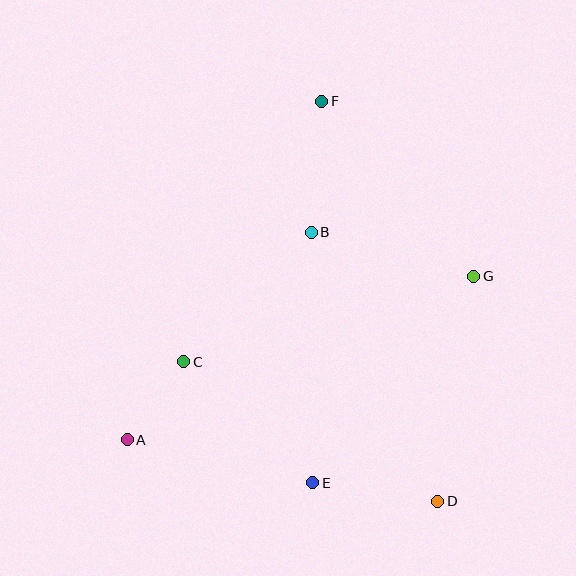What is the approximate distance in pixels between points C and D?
The distance between C and D is approximately 290 pixels.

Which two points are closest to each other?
Points A and C are closest to each other.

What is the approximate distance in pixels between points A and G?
The distance between A and G is approximately 383 pixels.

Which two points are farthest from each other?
Points D and F are farthest from each other.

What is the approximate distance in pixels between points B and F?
The distance between B and F is approximately 132 pixels.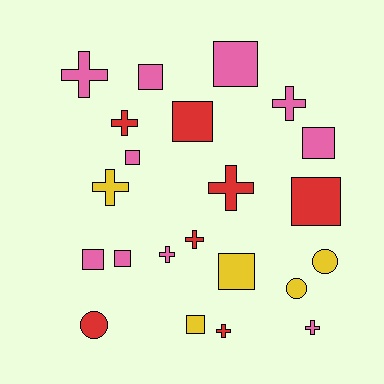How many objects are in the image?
There are 22 objects.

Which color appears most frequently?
Pink, with 10 objects.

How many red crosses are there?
There are 4 red crosses.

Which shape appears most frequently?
Square, with 10 objects.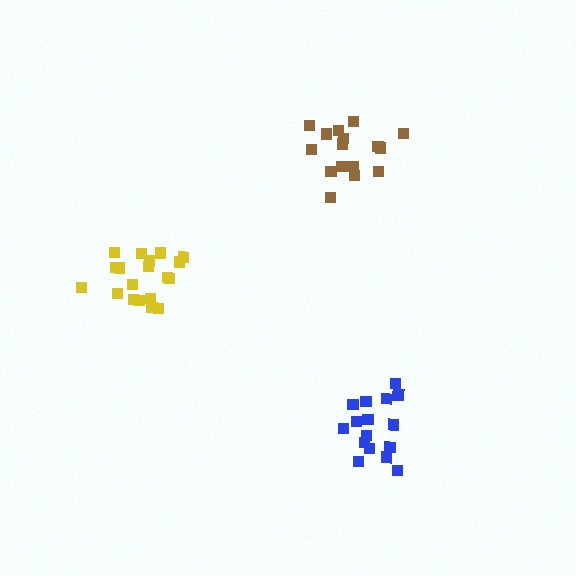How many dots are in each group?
Group 1: 16 dots, Group 2: 16 dots, Group 3: 19 dots (51 total).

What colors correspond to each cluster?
The clusters are colored: brown, blue, yellow.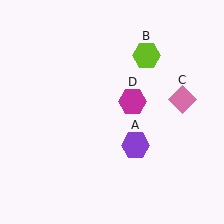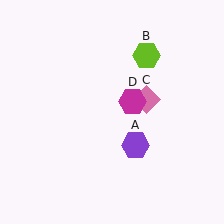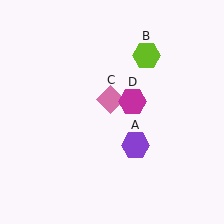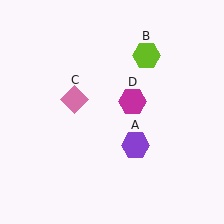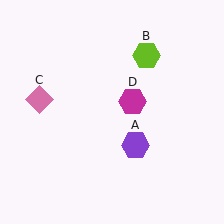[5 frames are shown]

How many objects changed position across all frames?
1 object changed position: pink diamond (object C).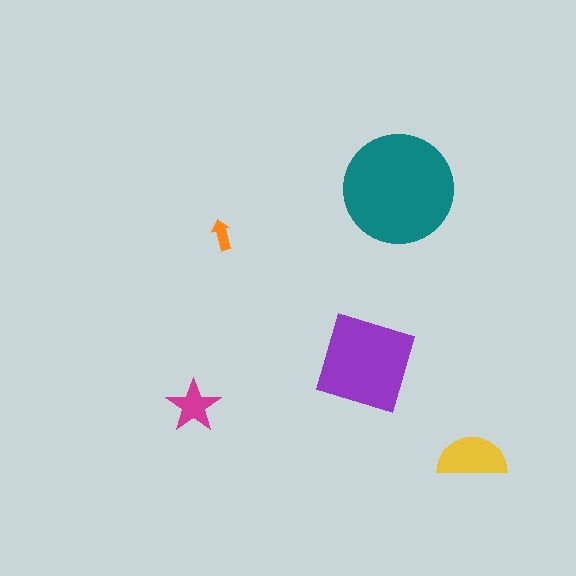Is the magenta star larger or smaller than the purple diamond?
Smaller.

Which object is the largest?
The teal circle.